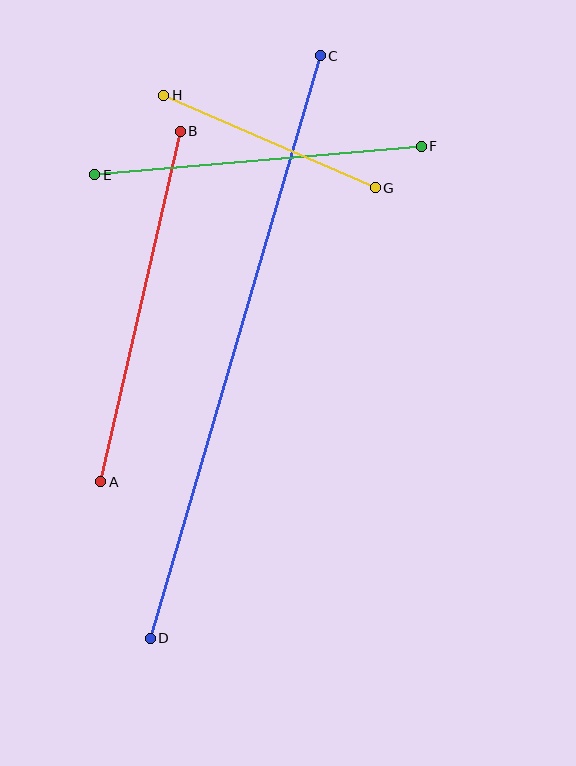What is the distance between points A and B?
The distance is approximately 359 pixels.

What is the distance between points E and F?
The distance is approximately 327 pixels.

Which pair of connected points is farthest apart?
Points C and D are farthest apart.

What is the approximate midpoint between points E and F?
The midpoint is at approximately (258, 161) pixels.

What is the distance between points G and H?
The distance is approximately 231 pixels.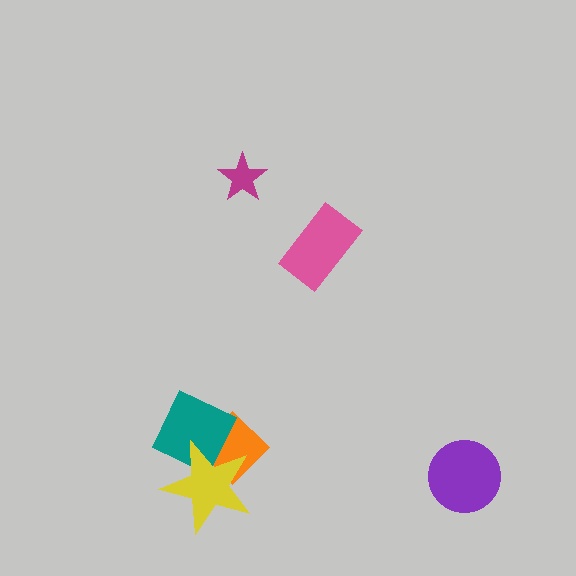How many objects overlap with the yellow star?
2 objects overlap with the yellow star.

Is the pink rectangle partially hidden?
No, no other shape covers it.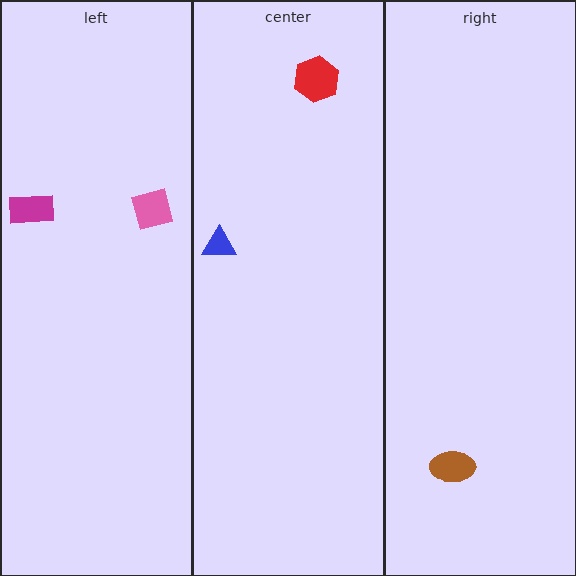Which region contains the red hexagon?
The center region.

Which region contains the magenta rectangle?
The left region.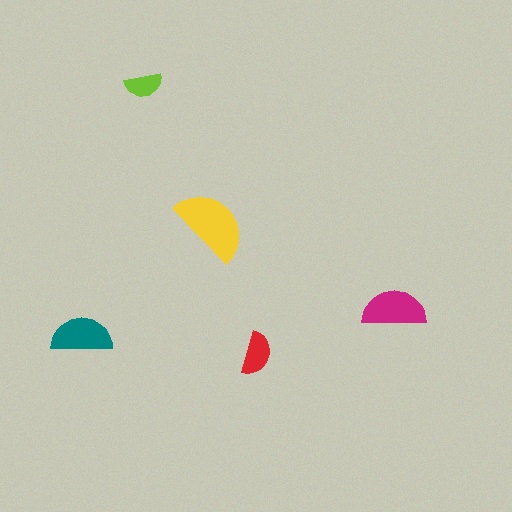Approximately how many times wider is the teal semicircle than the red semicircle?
About 1.5 times wider.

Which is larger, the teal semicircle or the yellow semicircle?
The yellow one.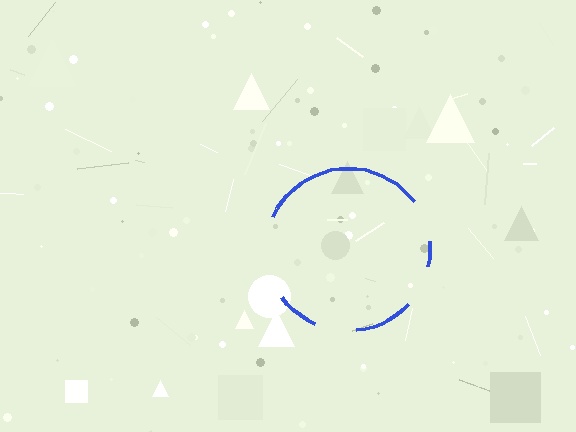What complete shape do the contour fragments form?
The contour fragments form a circle.